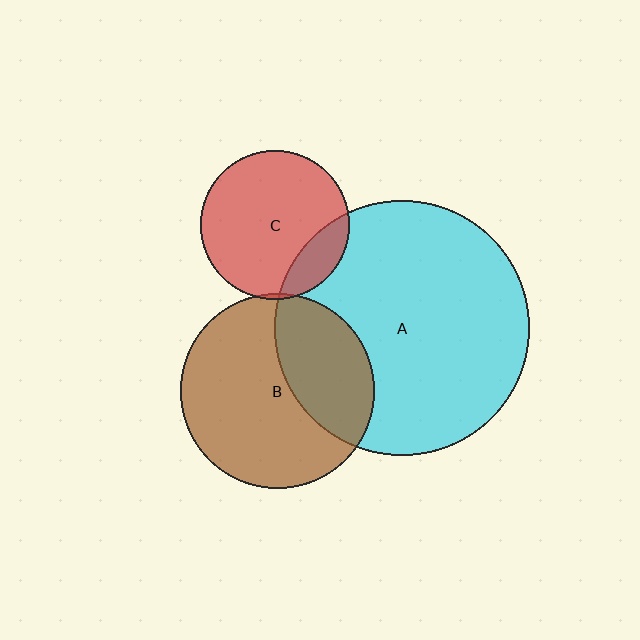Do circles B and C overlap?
Yes.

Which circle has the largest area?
Circle A (cyan).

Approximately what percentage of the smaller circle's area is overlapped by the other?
Approximately 5%.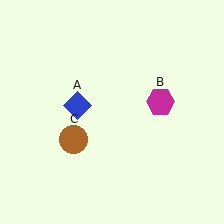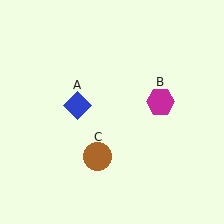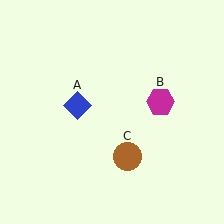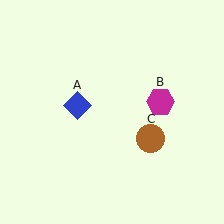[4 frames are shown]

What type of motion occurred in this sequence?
The brown circle (object C) rotated counterclockwise around the center of the scene.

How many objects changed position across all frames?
1 object changed position: brown circle (object C).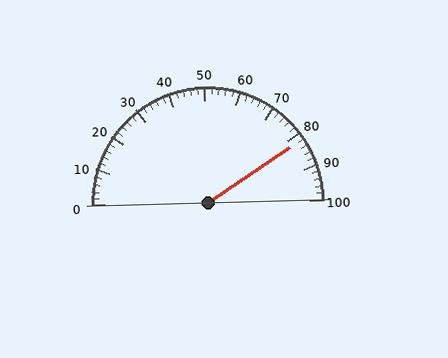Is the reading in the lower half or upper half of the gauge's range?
The reading is in the upper half of the range (0 to 100).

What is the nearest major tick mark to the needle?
The nearest major tick mark is 80.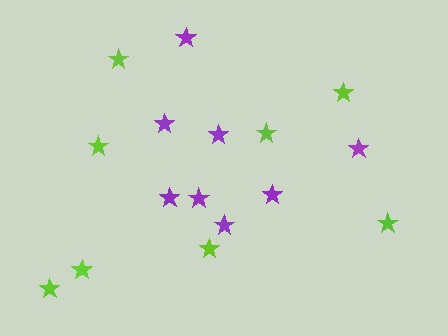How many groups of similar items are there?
There are 2 groups: one group of purple stars (8) and one group of lime stars (8).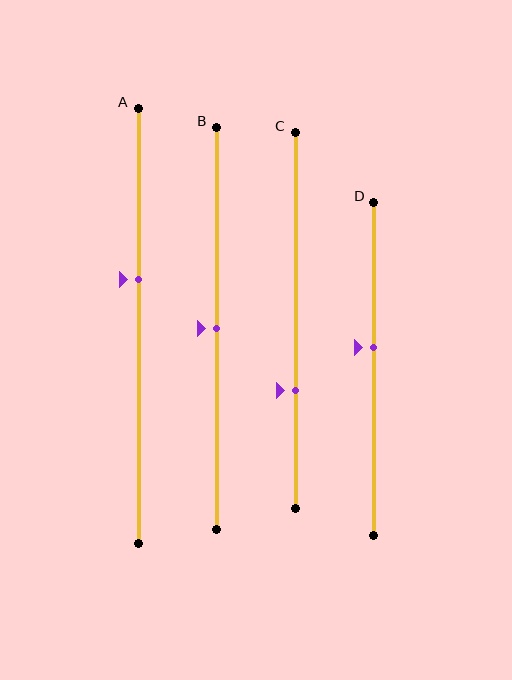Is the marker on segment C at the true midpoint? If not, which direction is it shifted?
No, the marker on segment C is shifted downward by about 19% of the segment length.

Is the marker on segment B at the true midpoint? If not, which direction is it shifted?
Yes, the marker on segment B is at the true midpoint.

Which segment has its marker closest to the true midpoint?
Segment B has its marker closest to the true midpoint.